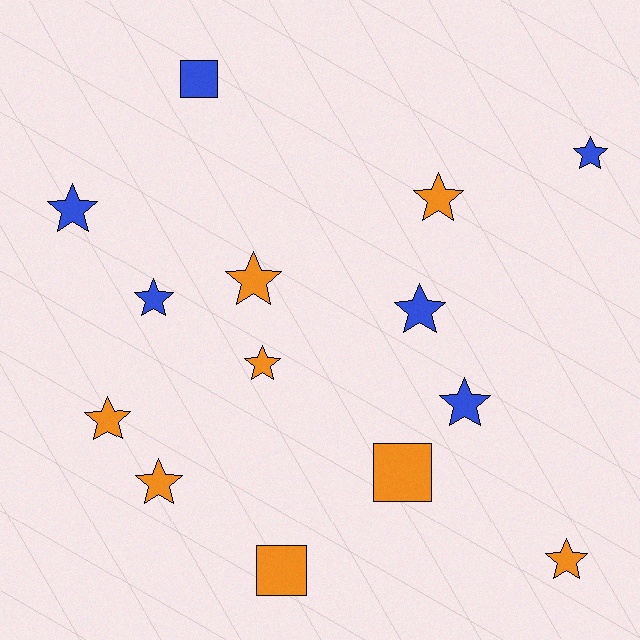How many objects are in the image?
There are 14 objects.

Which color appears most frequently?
Orange, with 8 objects.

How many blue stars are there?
There are 5 blue stars.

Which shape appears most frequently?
Star, with 11 objects.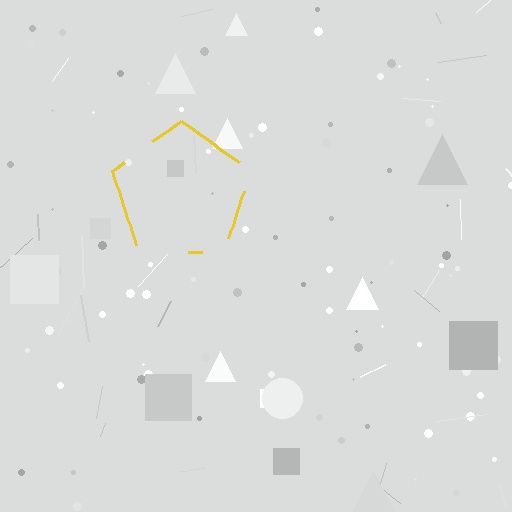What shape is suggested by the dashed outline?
The dashed outline suggests a pentagon.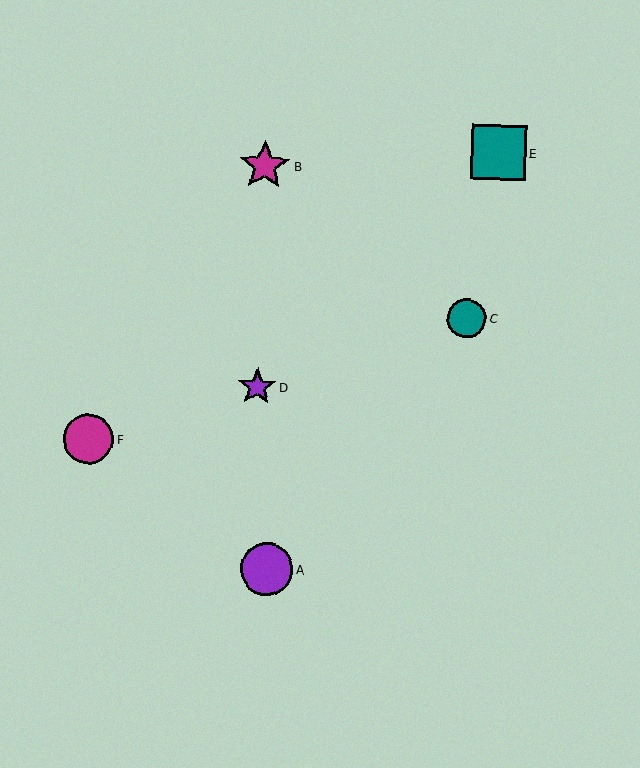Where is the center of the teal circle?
The center of the teal circle is at (467, 318).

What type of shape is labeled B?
Shape B is a magenta star.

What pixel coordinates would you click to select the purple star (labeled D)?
Click at (257, 387) to select the purple star D.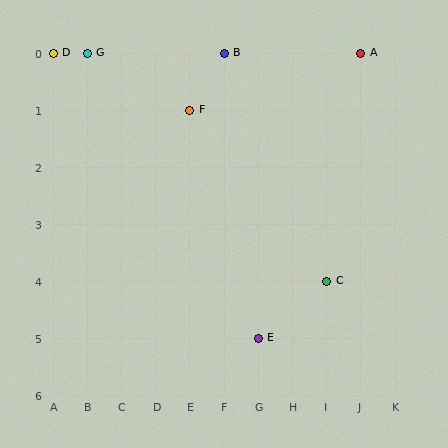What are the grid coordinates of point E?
Point E is at grid coordinates (G, 5).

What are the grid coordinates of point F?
Point F is at grid coordinates (E, 1).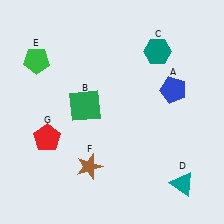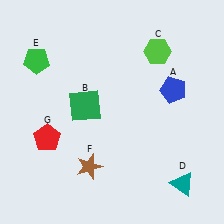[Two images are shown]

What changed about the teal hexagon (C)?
In Image 1, C is teal. In Image 2, it changed to lime.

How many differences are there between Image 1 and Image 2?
There is 1 difference between the two images.